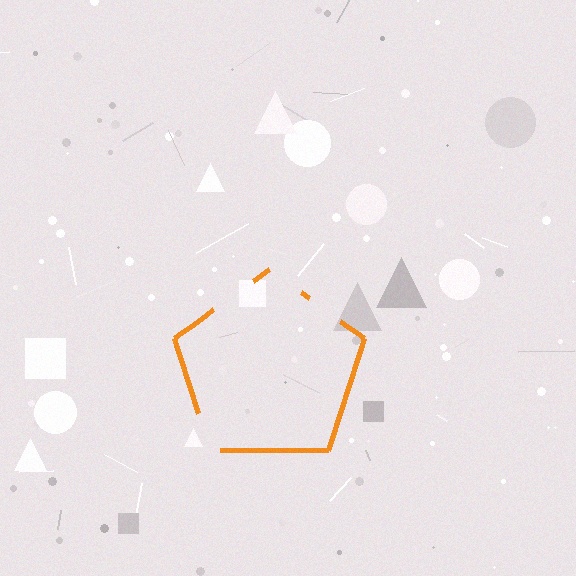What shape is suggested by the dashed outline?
The dashed outline suggests a pentagon.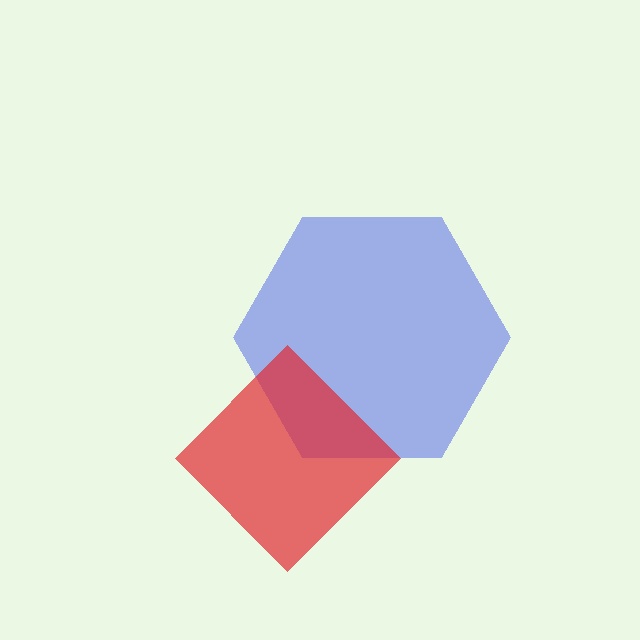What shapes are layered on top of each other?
The layered shapes are: a blue hexagon, a red diamond.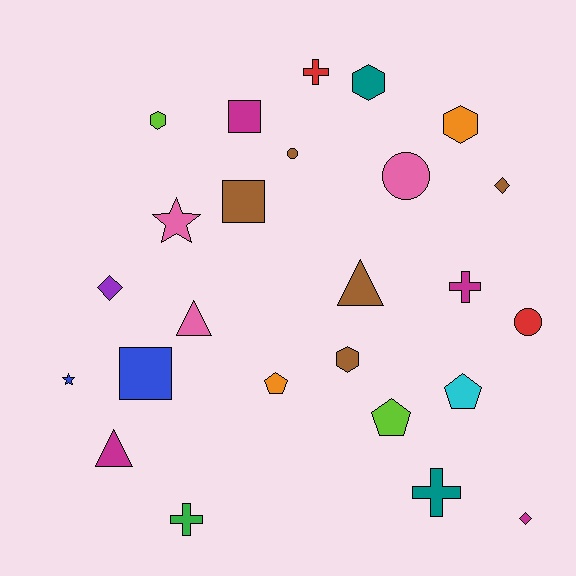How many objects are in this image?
There are 25 objects.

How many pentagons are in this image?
There are 3 pentagons.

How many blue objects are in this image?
There are 2 blue objects.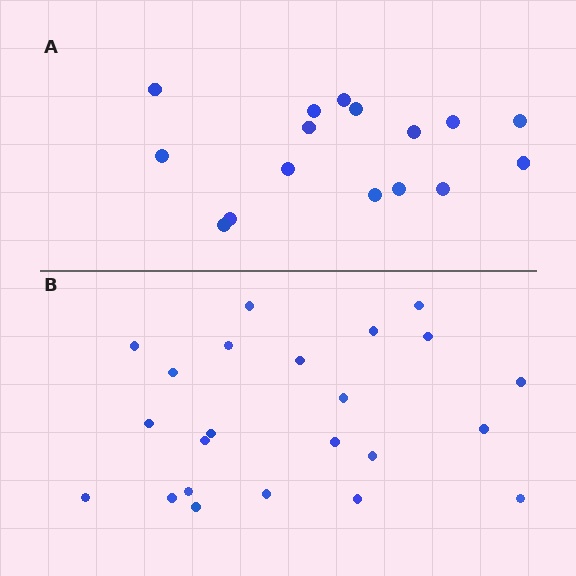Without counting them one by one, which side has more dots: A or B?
Region B (the bottom region) has more dots.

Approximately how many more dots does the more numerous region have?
Region B has roughly 8 or so more dots than region A.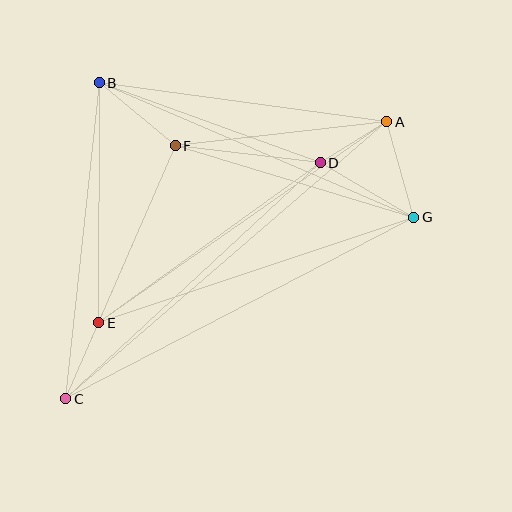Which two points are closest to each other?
Points A and D are closest to each other.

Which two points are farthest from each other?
Points A and C are farthest from each other.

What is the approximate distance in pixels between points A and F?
The distance between A and F is approximately 213 pixels.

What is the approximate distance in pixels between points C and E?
The distance between C and E is approximately 83 pixels.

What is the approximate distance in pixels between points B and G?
The distance between B and G is approximately 342 pixels.